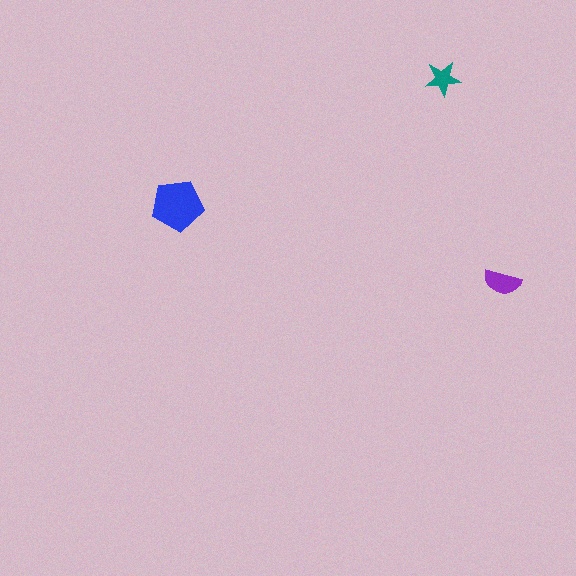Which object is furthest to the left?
The blue pentagon is leftmost.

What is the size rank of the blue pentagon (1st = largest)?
1st.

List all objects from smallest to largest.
The teal star, the purple semicircle, the blue pentagon.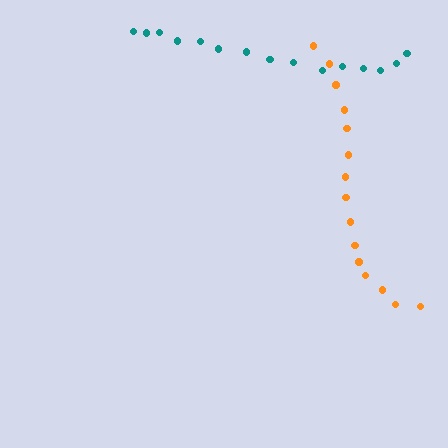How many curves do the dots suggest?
There are 2 distinct paths.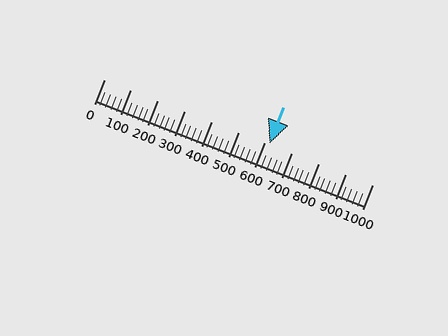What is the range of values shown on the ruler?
The ruler shows values from 0 to 1000.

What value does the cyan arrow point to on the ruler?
The cyan arrow points to approximately 617.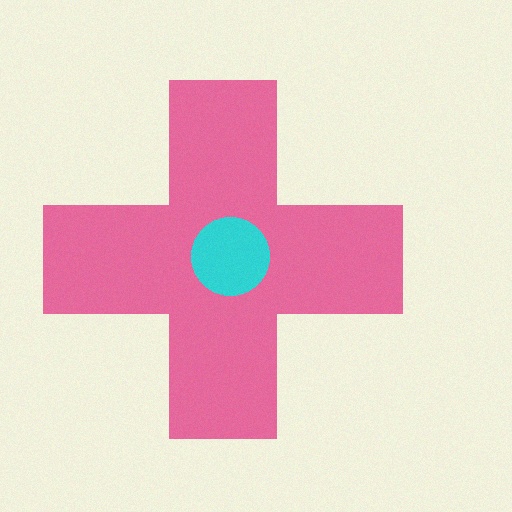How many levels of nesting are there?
2.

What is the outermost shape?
The pink cross.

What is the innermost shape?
The cyan circle.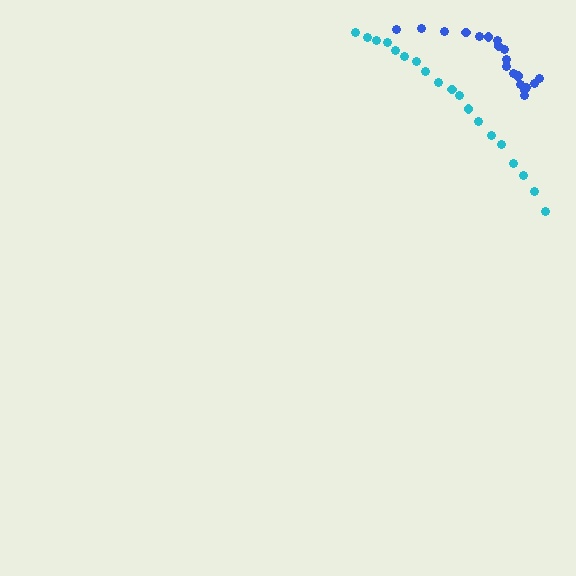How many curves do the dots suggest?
There are 2 distinct paths.